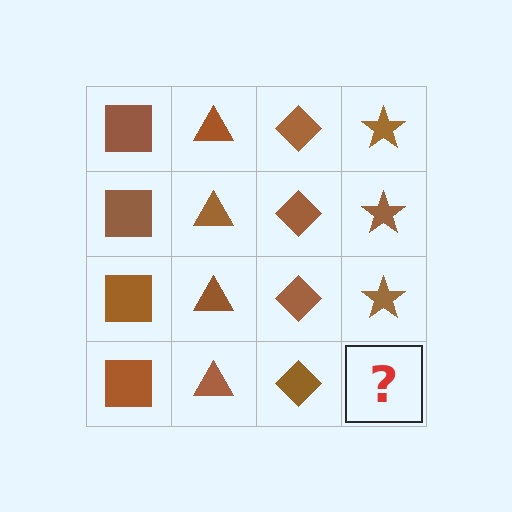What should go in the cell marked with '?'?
The missing cell should contain a brown star.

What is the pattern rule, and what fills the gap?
The rule is that each column has a consistent shape. The gap should be filled with a brown star.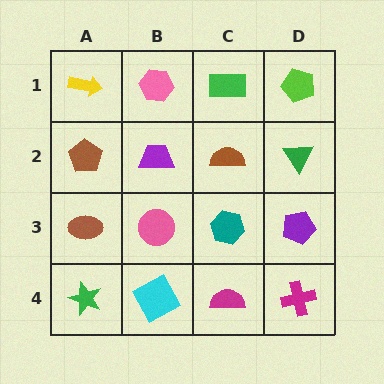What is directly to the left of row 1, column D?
A green rectangle.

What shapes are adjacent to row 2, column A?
A yellow arrow (row 1, column A), a brown ellipse (row 3, column A), a purple trapezoid (row 2, column B).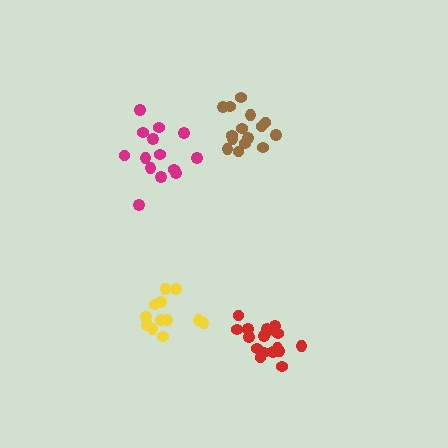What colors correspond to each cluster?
The clusters are colored: magenta, brown, yellow, red.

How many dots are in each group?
Group 1: 14 dots, Group 2: 15 dots, Group 3: 12 dots, Group 4: 17 dots (58 total).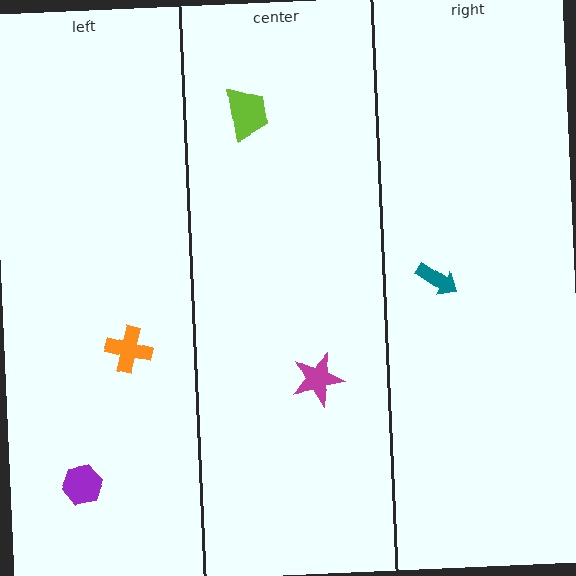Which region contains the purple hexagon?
The left region.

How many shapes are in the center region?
2.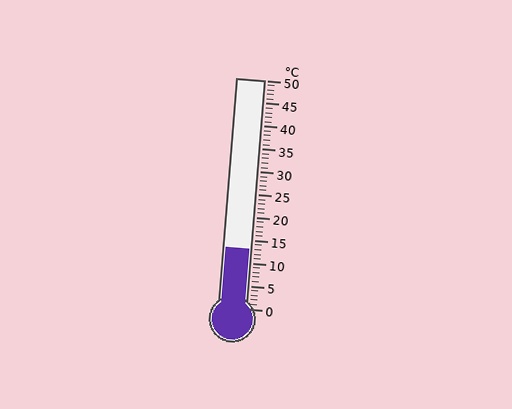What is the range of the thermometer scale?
The thermometer scale ranges from 0°C to 50°C.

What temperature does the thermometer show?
The thermometer shows approximately 13°C.